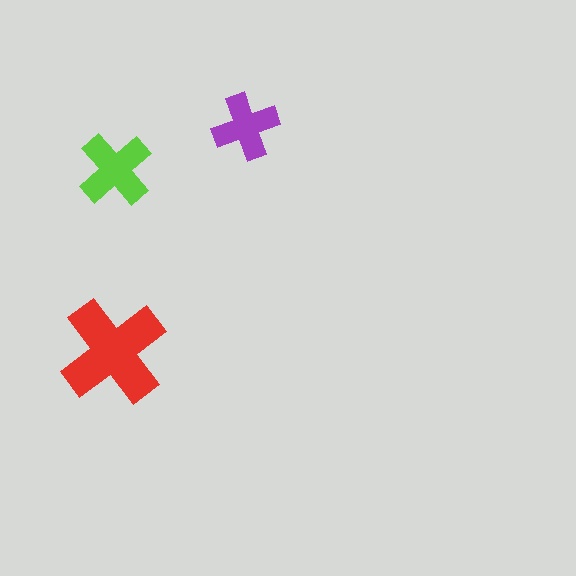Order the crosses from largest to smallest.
the red one, the lime one, the purple one.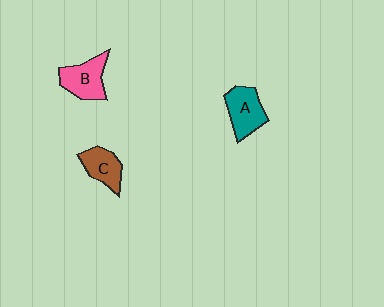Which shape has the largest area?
Shape B (pink).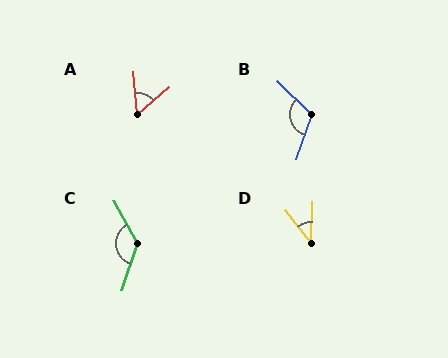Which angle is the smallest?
D, at approximately 41 degrees.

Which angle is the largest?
C, at approximately 133 degrees.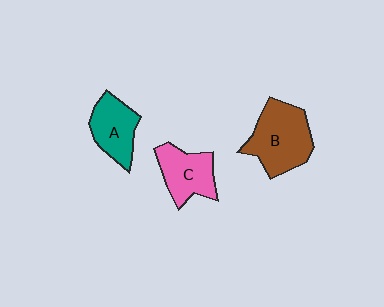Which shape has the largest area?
Shape B (brown).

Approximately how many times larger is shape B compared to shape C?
Approximately 1.4 times.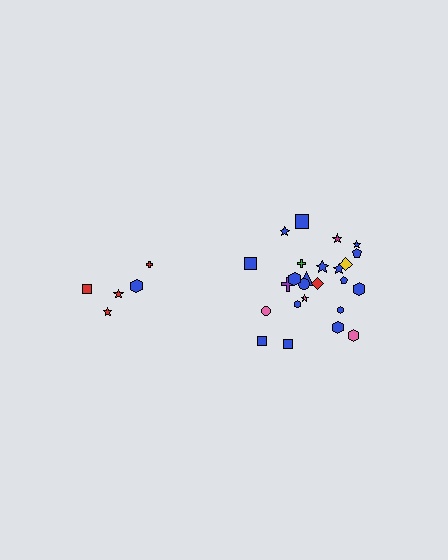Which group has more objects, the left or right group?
The right group.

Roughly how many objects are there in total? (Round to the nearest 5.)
Roughly 30 objects in total.